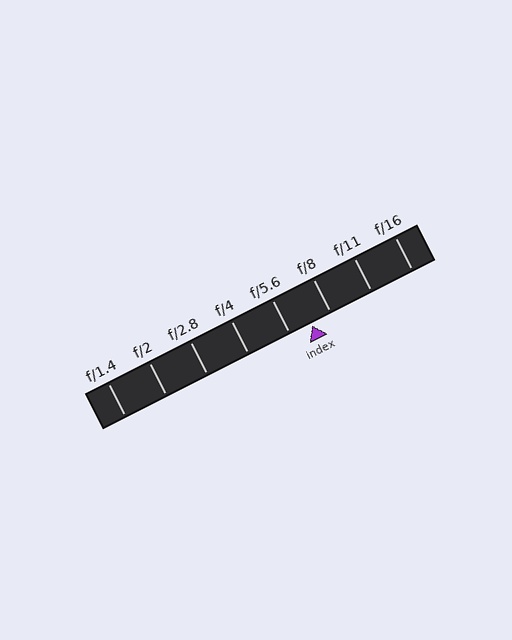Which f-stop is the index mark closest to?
The index mark is closest to f/8.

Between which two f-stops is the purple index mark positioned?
The index mark is between f/5.6 and f/8.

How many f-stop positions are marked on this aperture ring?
There are 8 f-stop positions marked.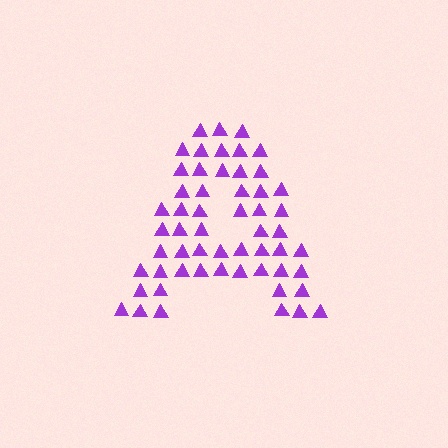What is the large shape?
The large shape is the letter A.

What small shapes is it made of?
It is made of small triangles.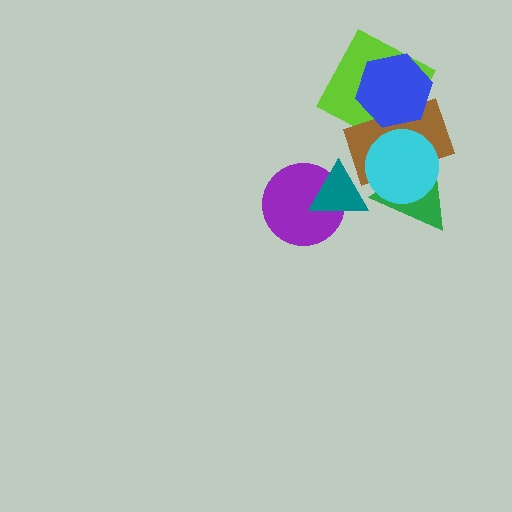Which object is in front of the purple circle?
The teal triangle is in front of the purple circle.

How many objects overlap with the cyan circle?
2 objects overlap with the cyan circle.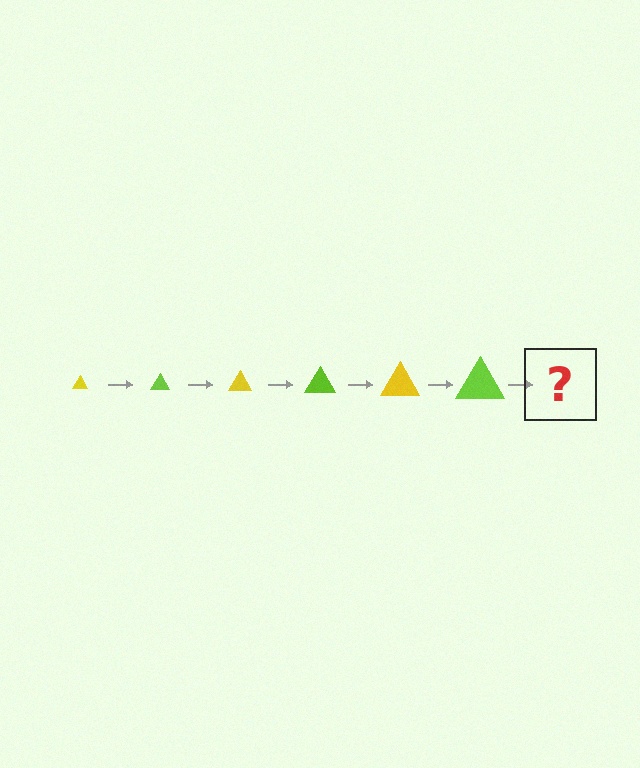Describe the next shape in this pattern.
It should be a yellow triangle, larger than the previous one.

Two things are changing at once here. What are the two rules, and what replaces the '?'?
The two rules are that the triangle grows larger each step and the color cycles through yellow and lime. The '?' should be a yellow triangle, larger than the previous one.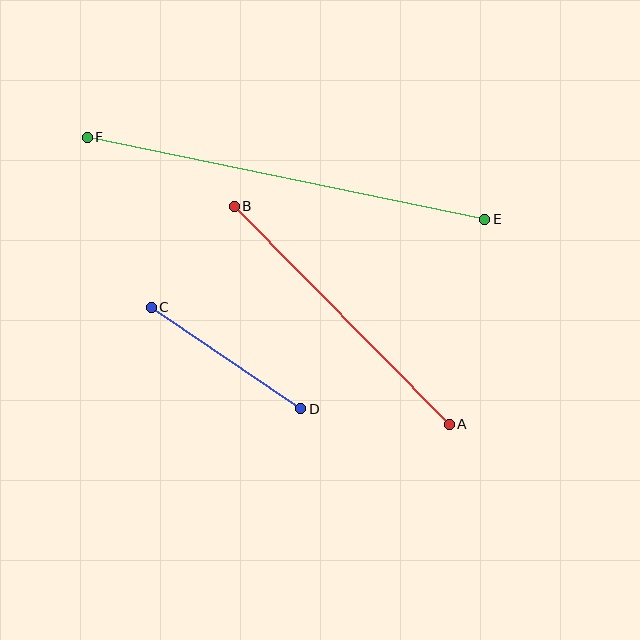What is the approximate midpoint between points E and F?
The midpoint is at approximately (286, 178) pixels.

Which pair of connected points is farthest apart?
Points E and F are farthest apart.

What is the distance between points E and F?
The distance is approximately 406 pixels.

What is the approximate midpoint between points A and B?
The midpoint is at approximately (342, 315) pixels.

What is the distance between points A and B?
The distance is approximately 306 pixels.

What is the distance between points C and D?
The distance is approximately 181 pixels.